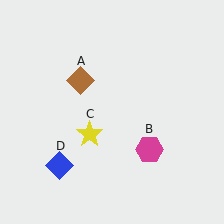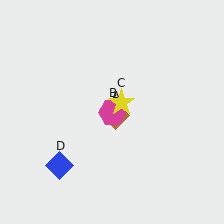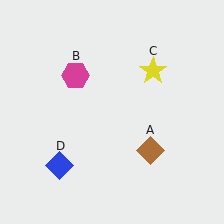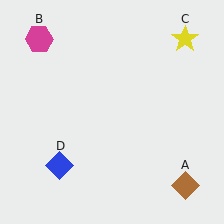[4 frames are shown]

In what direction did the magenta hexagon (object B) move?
The magenta hexagon (object B) moved up and to the left.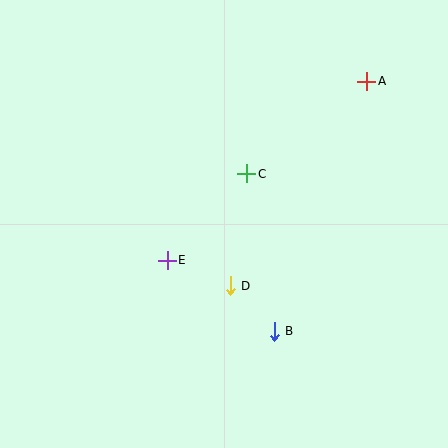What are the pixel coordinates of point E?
Point E is at (167, 260).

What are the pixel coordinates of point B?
Point B is at (274, 331).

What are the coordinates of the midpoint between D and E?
The midpoint between D and E is at (199, 273).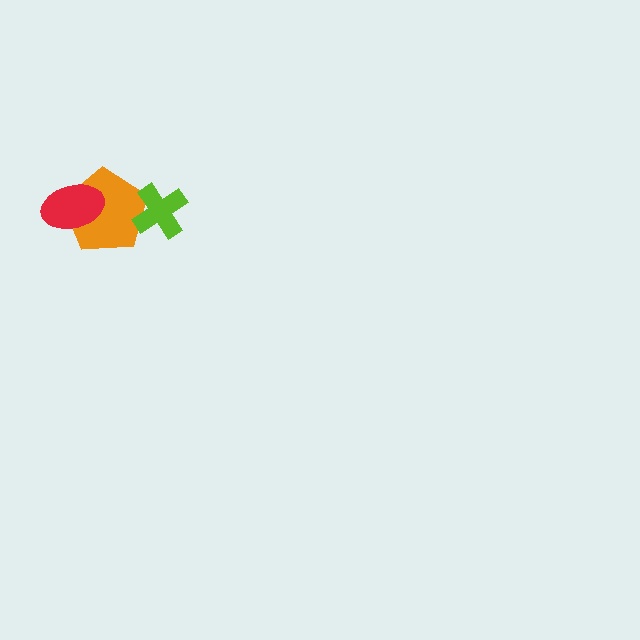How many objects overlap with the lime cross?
1 object overlaps with the lime cross.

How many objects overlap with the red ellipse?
1 object overlaps with the red ellipse.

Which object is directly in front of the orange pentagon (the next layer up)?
The lime cross is directly in front of the orange pentagon.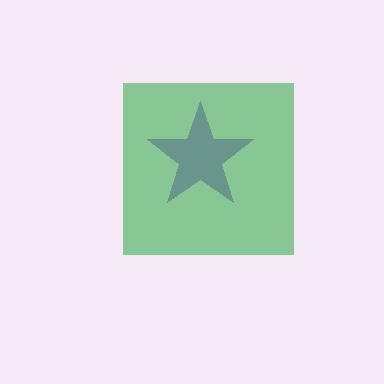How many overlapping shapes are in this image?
There are 2 overlapping shapes in the image.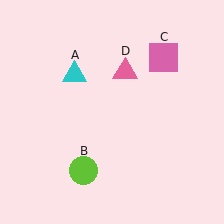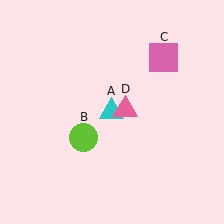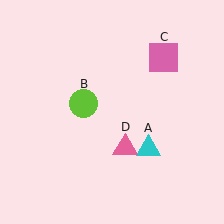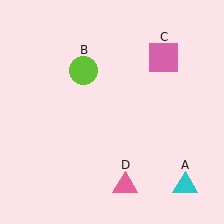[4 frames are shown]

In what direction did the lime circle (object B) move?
The lime circle (object B) moved up.